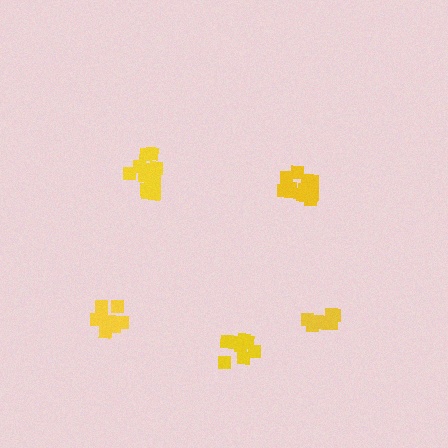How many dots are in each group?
Group 1: 13 dots, Group 2: 8 dots, Group 3: 8 dots, Group 4: 13 dots, Group 5: 8 dots (50 total).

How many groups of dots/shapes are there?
There are 5 groups.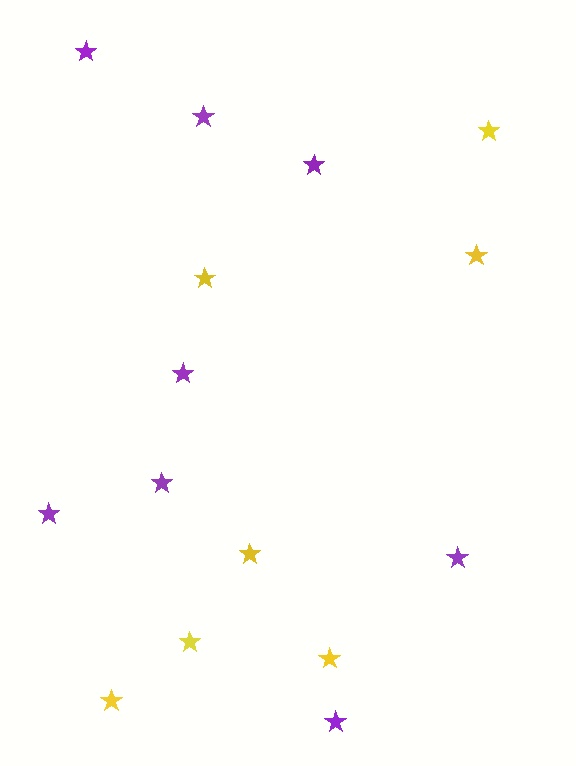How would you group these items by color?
There are 2 groups: one group of yellow stars (7) and one group of purple stars (8).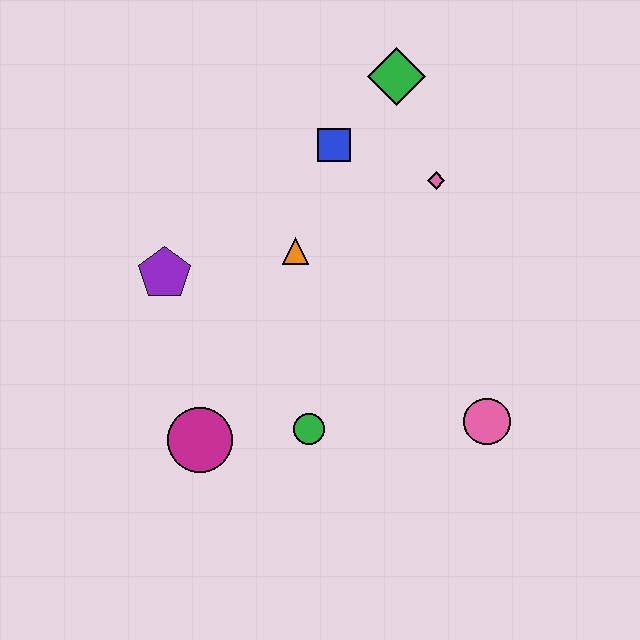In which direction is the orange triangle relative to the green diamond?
The orange triangle is below the green diamond.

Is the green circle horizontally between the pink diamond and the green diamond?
No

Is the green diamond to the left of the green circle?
No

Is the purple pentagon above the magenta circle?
Yes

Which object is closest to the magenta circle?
The green circle is closest to the magenta circle.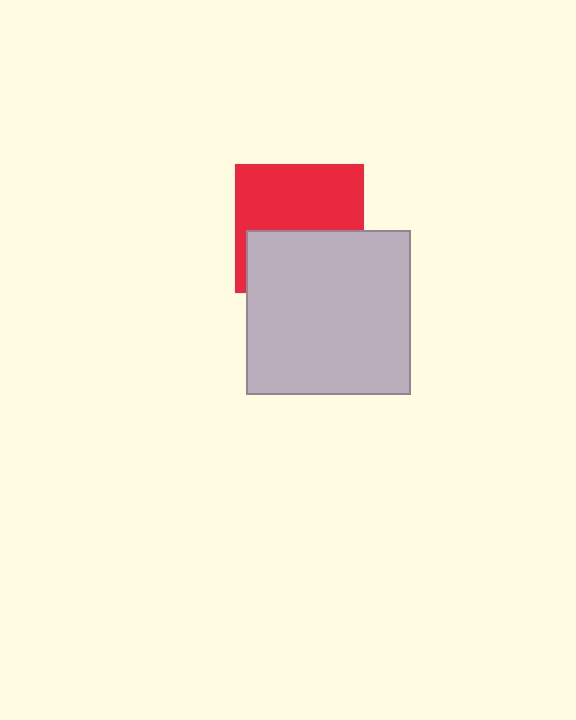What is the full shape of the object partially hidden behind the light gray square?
The partially hidden object is a red square.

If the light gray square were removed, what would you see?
You would see the complete red square.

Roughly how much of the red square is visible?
About half of it is visible (roughly 55%).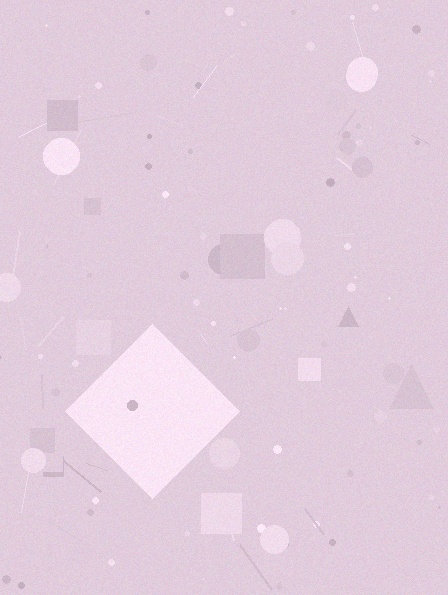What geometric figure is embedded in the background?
A diamond is embedded in the background.